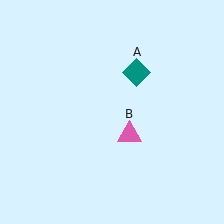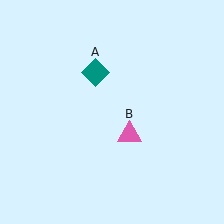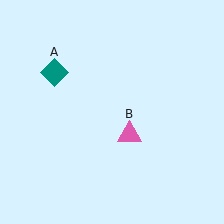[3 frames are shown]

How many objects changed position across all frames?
1 object changed position: teal diamond (object A).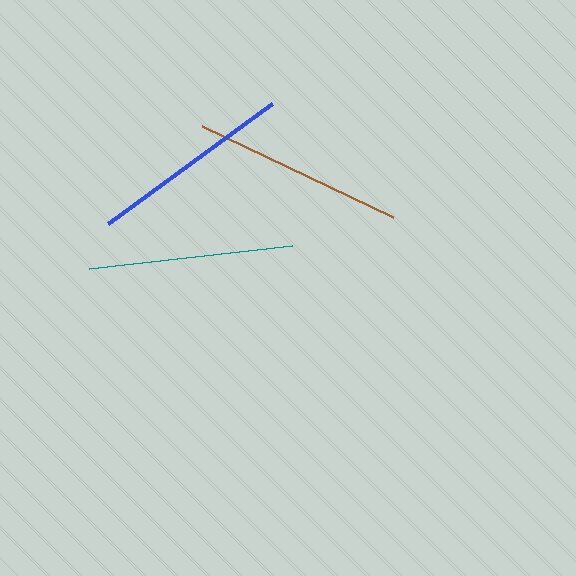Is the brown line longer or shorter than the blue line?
The brown line is longer than the blue line.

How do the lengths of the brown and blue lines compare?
The brown and blue lines are approximately the same length.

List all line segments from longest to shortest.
From longest to shortest: brown, teal, blue.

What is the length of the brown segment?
The brown segment is approximately 211 pixels long.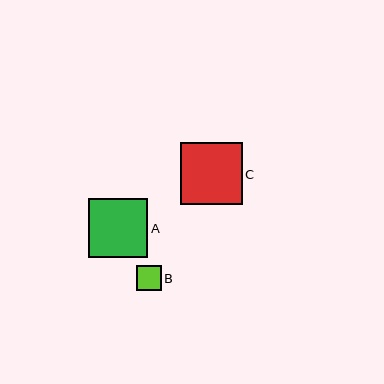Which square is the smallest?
Square B is the smallest with a size of approximately 25 pixels.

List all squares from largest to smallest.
From largest to smallest: C, A, B.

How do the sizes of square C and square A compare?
Square C and square A are approximately the same size.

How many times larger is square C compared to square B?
Square C is approximately 2.4 times the size of square B.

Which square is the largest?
Square C is the largest with a size of approximately 62 pixels.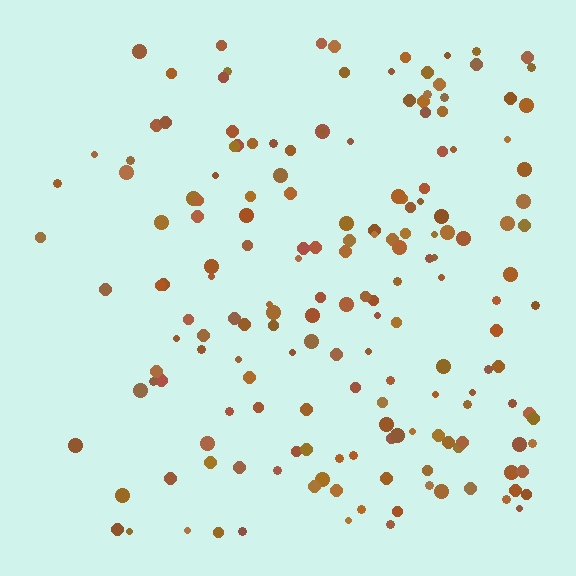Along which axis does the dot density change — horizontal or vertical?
Horizontal.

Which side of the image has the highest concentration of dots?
The right.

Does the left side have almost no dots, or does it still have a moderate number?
Still a moderate number, just noticeably fewer than the right.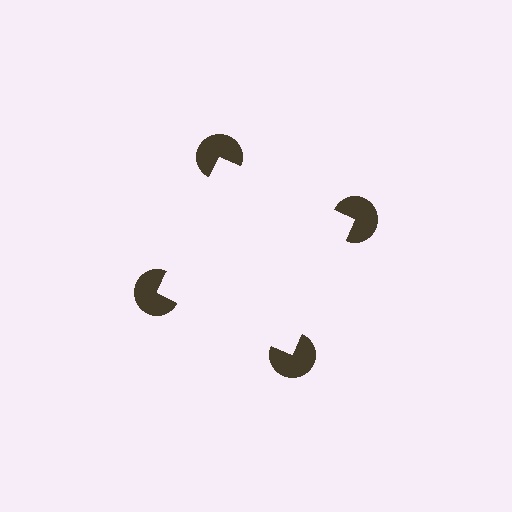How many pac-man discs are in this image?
There are 4 — one at each vertex of the illusory square.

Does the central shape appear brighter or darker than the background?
It typically appears slightly brighter than the background, even though no actual brightness change is drawn.